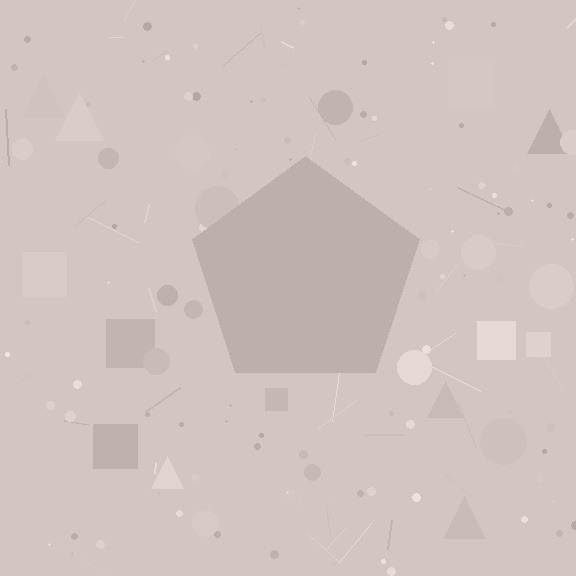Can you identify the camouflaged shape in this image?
The camouflaged shape is a pentagon.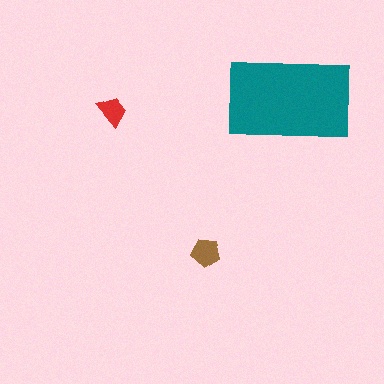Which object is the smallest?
The red trapezoid.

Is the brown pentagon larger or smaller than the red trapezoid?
Larger.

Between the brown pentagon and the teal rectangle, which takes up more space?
The teal rectangle.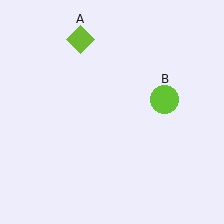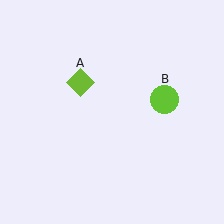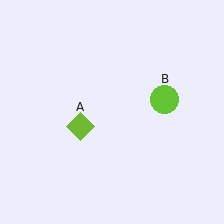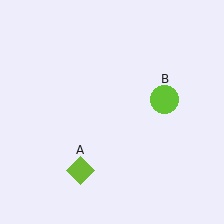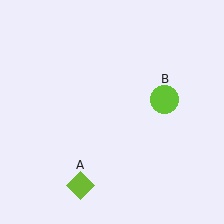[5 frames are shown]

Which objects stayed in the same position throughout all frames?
Lime circle (object B) remained stationary.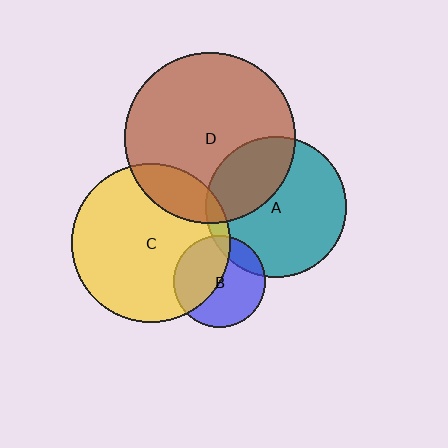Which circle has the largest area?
Circle D (brown).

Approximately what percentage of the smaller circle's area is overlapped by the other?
Approximately 35%.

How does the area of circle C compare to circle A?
Approximately 1.3 times.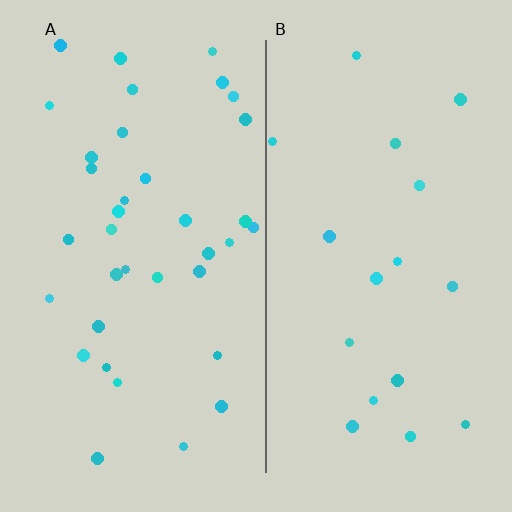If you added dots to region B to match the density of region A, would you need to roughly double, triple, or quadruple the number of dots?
Approximately double.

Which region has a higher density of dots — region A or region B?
A (the left).